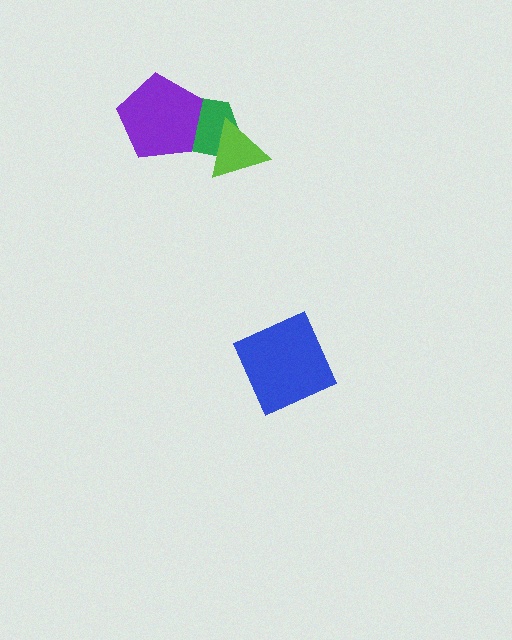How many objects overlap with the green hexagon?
2 objects overlap with the green hexagon.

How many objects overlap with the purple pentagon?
1 object overlaps with the purple pentagon.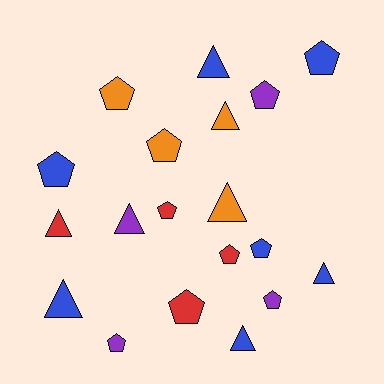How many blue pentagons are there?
There are 3 blue pentagons.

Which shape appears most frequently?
Pentagon, with 11 objects.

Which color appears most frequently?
Blue, with 7 objects.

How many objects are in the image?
There are 19 objects.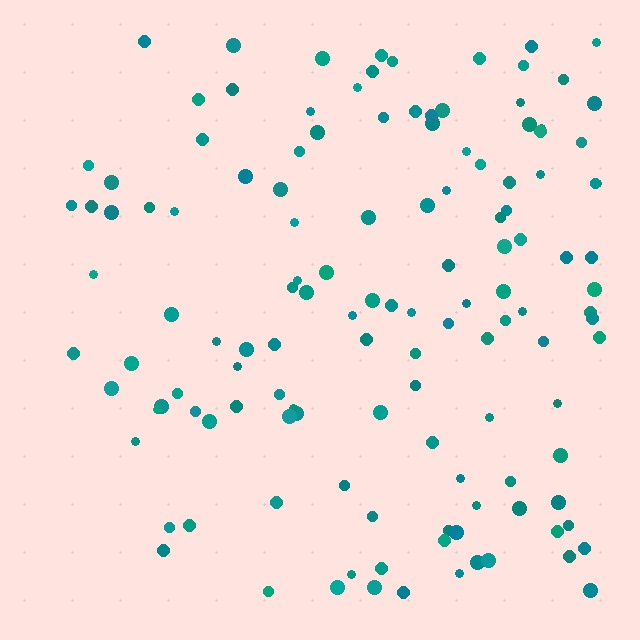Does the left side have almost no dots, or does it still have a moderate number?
Still a moderate number, just noticeably fewer than the right.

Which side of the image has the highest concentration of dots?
The right.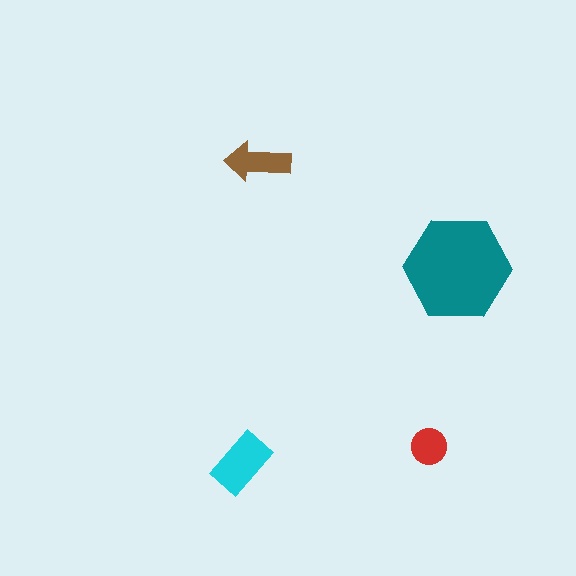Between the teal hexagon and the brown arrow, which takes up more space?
The teal hexagon.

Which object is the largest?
The teal hexagon.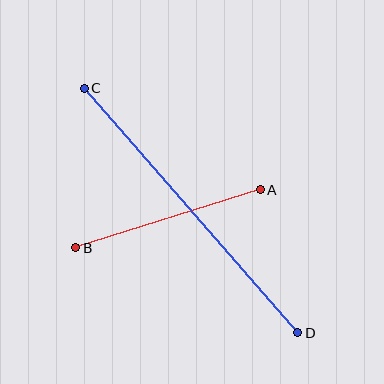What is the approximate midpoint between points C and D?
The midpoint is at approximately (191, 211) pixels.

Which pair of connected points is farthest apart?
Points C and D are farthest apart.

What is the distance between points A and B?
The distance is approximately 193 pixels.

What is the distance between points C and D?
The distance is approximately 324 pixels.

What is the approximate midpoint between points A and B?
The midpoint is at approximately (168, 219) pixels.